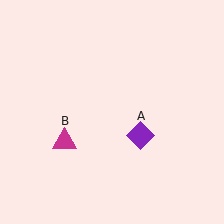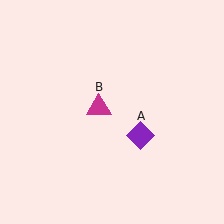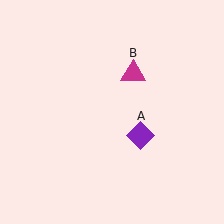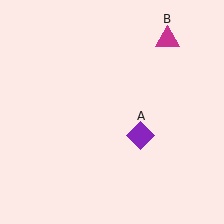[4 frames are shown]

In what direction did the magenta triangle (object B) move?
The magenta triangle (object B) moved up and to the right.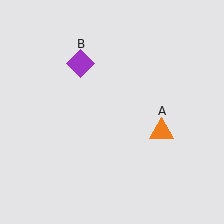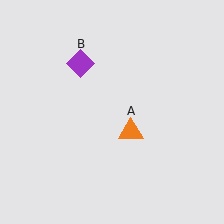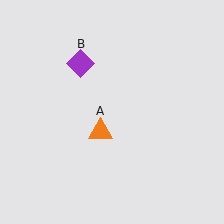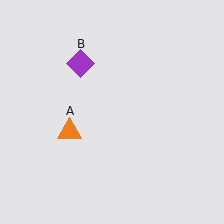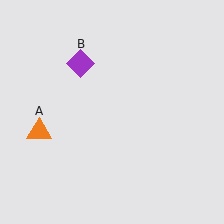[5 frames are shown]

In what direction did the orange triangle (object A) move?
The orange triangle (object A) moved left.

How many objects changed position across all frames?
1 object changed position: orange triangle (object A).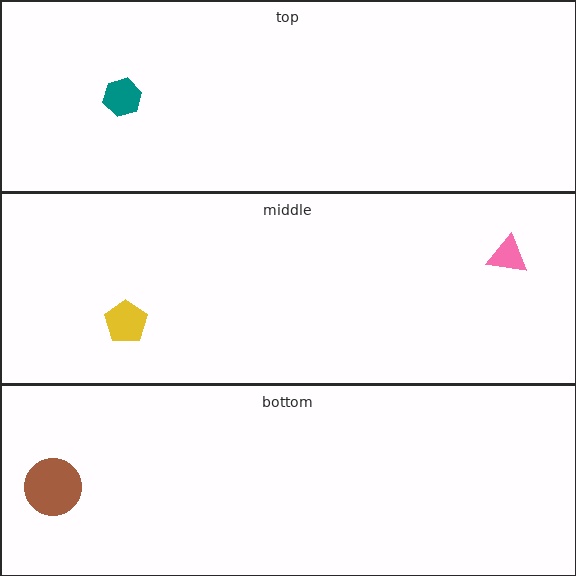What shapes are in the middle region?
The pink triangle, the yellow pentagon.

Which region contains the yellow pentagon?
The middle region.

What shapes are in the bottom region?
The brown circle.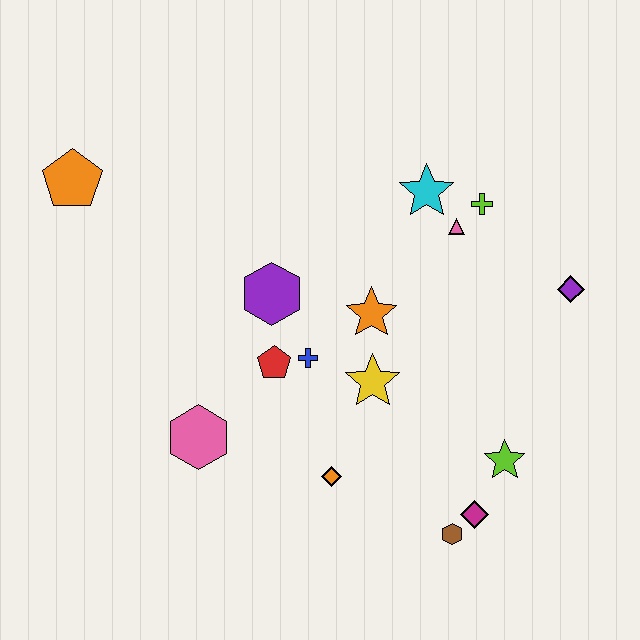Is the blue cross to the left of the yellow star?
Yes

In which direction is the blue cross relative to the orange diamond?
The blue cross is above the orange diamond.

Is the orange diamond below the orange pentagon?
Yes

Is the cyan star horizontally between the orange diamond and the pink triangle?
Yes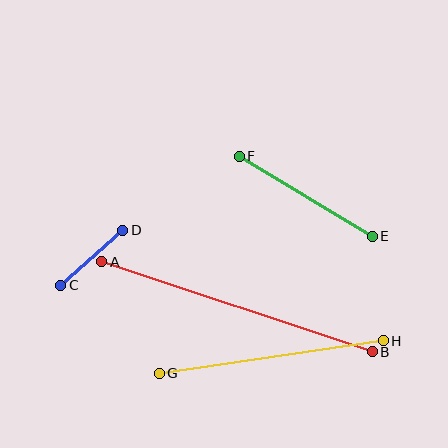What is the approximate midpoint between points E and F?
The midpoint is at approximately (306, 196) pixels.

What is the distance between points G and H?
The distance is approximately 226 pixels.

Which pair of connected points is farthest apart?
Points A and B are farthest apart.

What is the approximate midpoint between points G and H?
The midpoint is at approximately (271, 357) pixels.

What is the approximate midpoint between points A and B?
The midpoint is at approximately (237, 307) pixels.